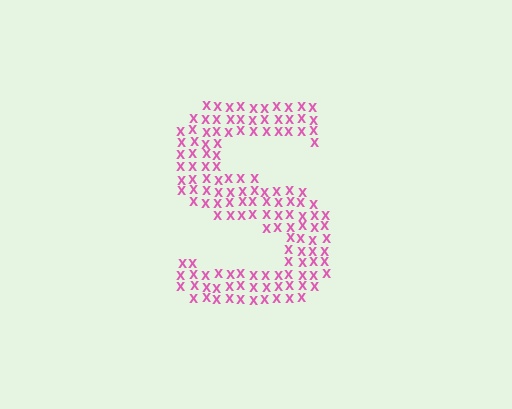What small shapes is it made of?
It is made of small letter X's.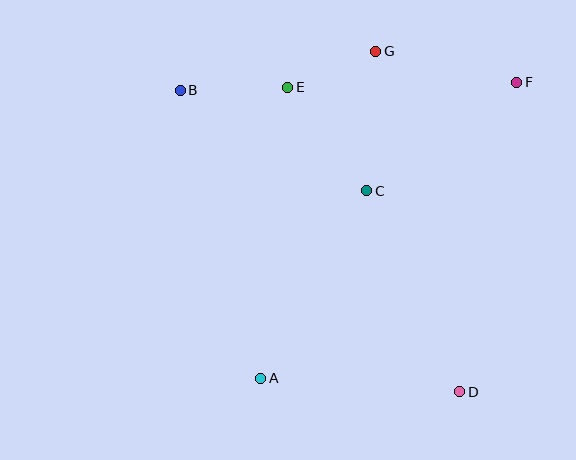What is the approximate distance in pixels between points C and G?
The distance between C and G is approximately 140 pixels.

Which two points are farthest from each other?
Points B and D are farthest from each other.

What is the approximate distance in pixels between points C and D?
The distance between C and D is approximately 221 pixels.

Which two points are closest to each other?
Points E and G are closest to each other.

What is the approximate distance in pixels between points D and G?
The distance between D and G is approximately 351 pixels.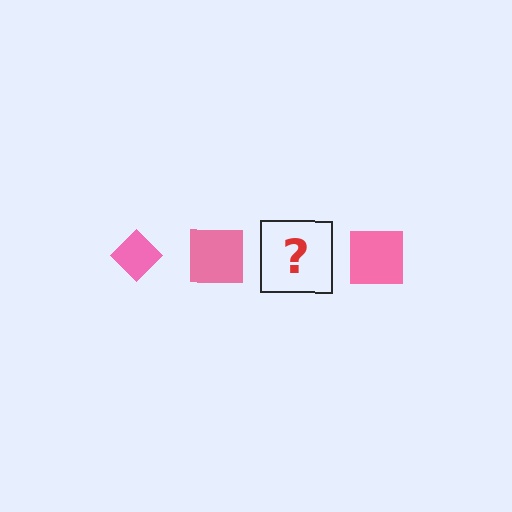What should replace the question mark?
The question mark should be replaced with a pink diamond.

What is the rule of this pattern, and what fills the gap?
The rule is that the pattern cycles through diamond, square shapes in pink. The gap should be filled with a pink diamond.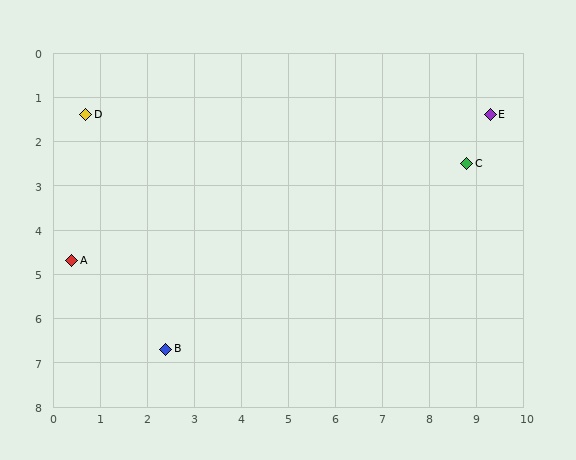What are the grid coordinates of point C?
Point C is at approximately (8.8, 2.5).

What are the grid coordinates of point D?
Point D is at approximately (0.7, 1.4).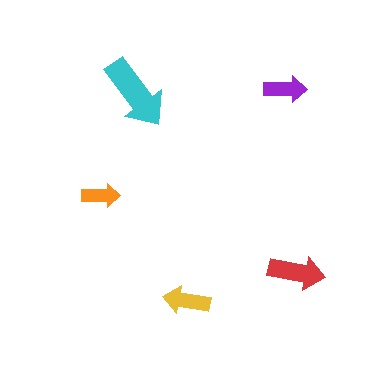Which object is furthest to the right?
The red arrow is rightmost.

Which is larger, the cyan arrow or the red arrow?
The cyan one.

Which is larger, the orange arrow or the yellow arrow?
The yellow one.